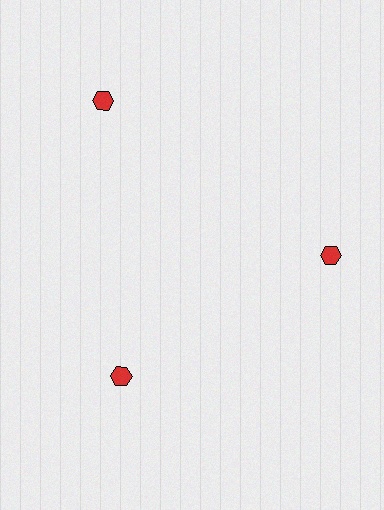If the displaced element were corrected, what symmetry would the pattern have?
It would have 3-fold rotational symmetry — the pattern would map onto itself every 120 degrees.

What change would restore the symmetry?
The symmetry would be restored by moving it inward, back onto the ring so that all 3 hexagons sit at equal angles and equal distance from the center.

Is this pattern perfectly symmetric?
No. The 3 red hexagons are arranged in a ring, but one element near the 11 o'clock position is pushed outward from the center, breaking the 3-fold rotational symmetry.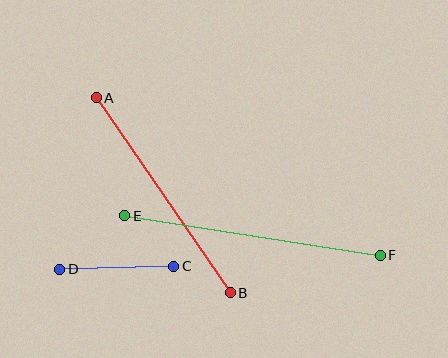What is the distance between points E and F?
The distance is approximately 259 pixels.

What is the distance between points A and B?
The distance is approximately 236 pixels.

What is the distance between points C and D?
The distance is approximately 114 pixels.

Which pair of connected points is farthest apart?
Points E and F are farthest apart.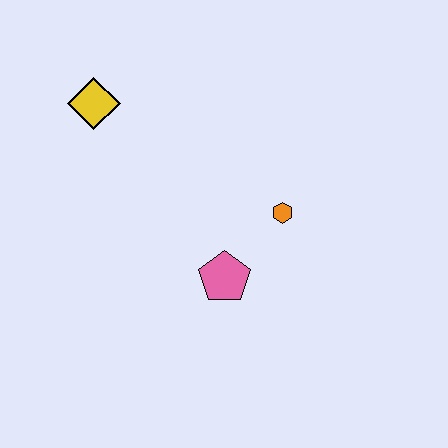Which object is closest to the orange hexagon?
The pink pentagon is closest to the orange hexagon.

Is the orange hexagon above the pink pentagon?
Yes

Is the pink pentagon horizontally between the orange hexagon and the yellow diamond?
Yes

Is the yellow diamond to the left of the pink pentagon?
Yes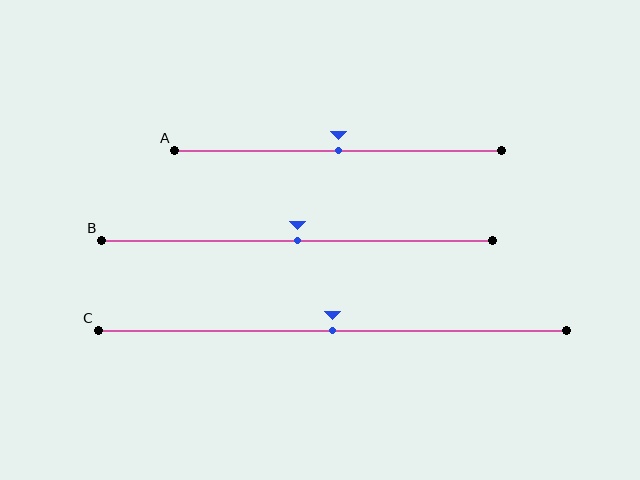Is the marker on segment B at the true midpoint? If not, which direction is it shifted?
Yes, the marker on segment B is at the true midpoint.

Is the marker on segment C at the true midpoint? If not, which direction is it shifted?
Yes, the marker on segment C is at the true midpoint.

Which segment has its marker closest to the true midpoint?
Segment A has its marker closest to the true midpoint.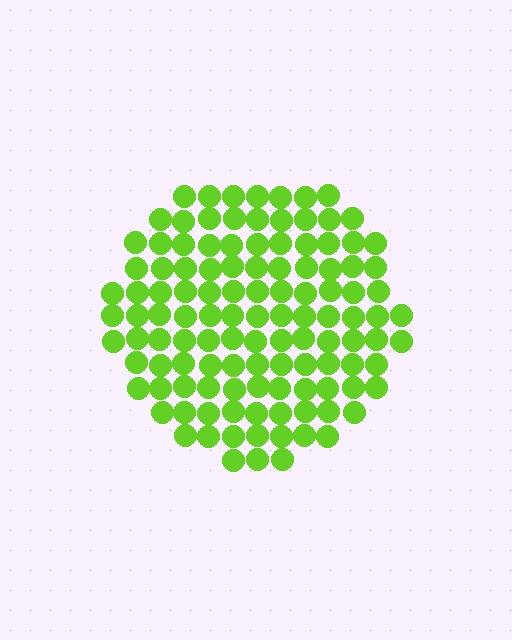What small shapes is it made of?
It is made of small circles.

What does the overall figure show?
The overall figure shows a circle.